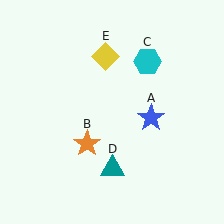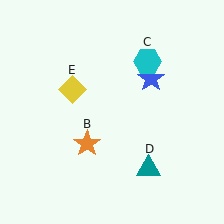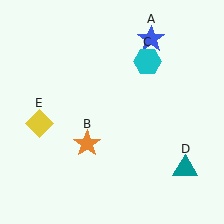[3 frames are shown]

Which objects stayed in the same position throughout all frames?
Orange star (object B) and cyan hexagon (object C) remained stationary.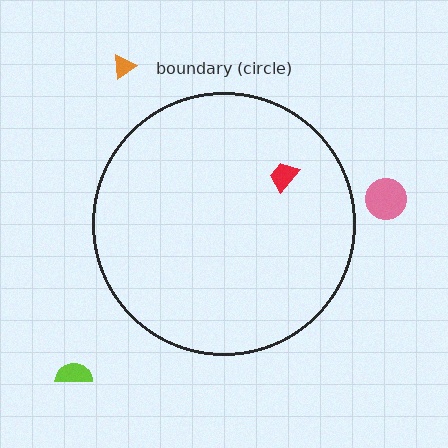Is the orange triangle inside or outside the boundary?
Outside.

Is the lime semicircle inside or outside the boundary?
Outside.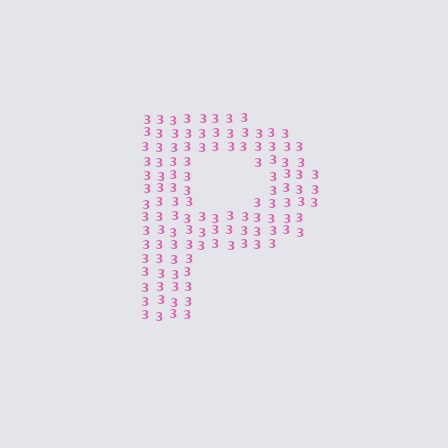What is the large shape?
The large shape is the letter P.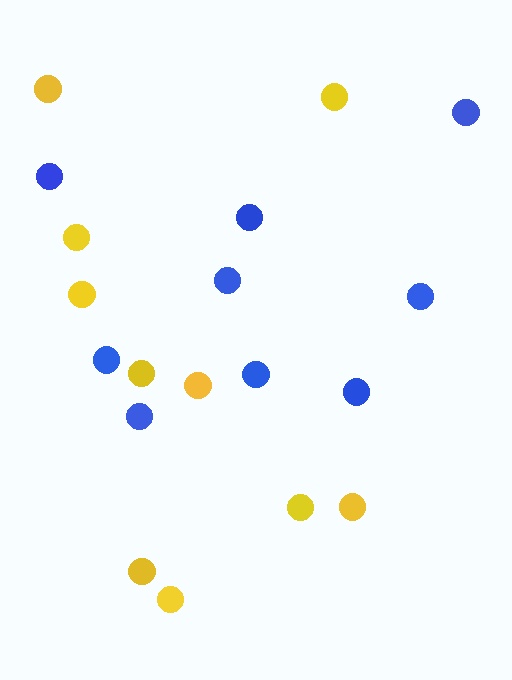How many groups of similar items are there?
There are 2 groups: one group of yellow circles (10) and one group of blue circles (9).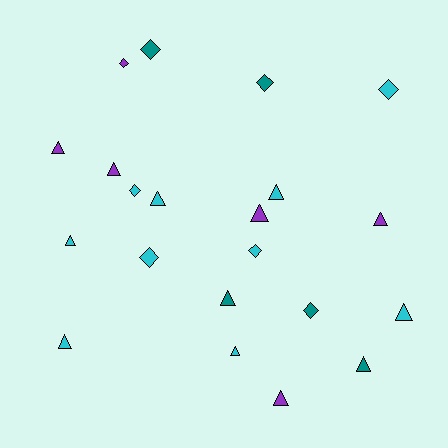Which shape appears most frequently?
Triangle, with 13 objects.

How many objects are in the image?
There are 21 objects.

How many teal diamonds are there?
There are 3 teal diamonds.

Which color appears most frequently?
Cyan, with 10 objects.